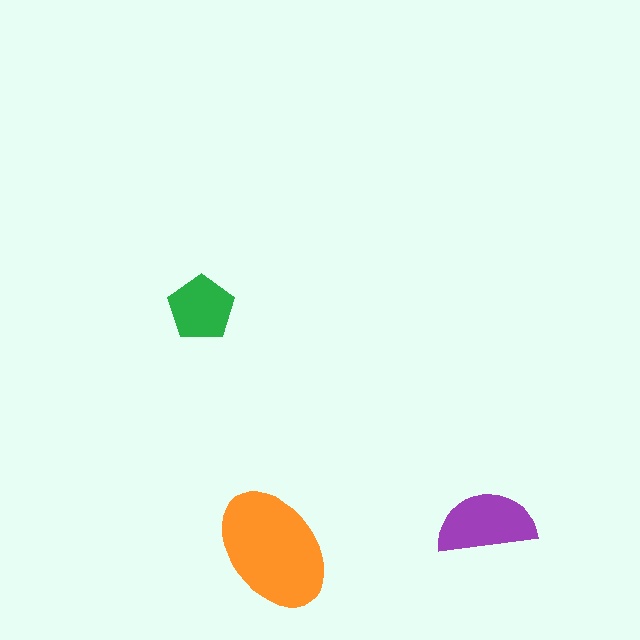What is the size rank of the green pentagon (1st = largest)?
3rd.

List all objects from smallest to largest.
The green pentagon, the purple semicircle, the orange ellipse.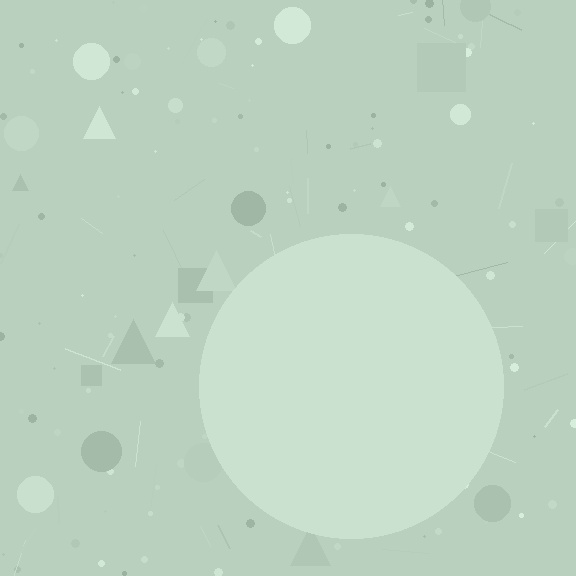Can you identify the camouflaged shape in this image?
The camouflaged shape is a circle.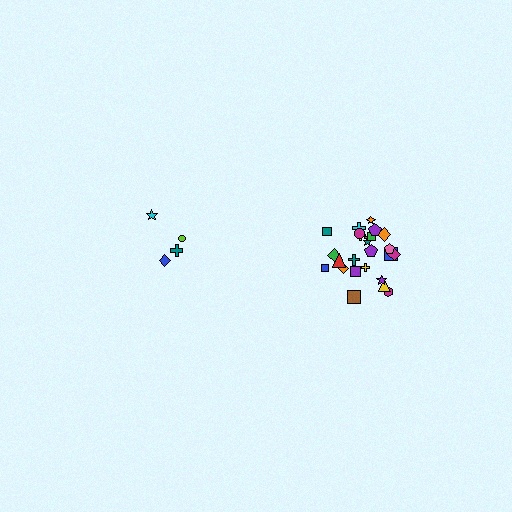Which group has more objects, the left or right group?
The right group.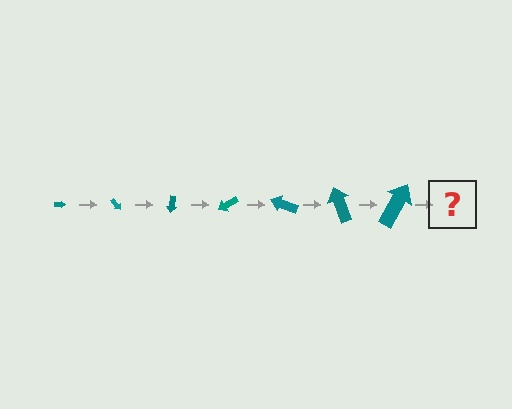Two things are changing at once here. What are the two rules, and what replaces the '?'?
The two rules are that the arrow grows larger each step and it rotates 50 degrees each step. The '?' should be an arrow, larger than the previous one and rotated 350 degrees from the start.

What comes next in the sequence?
The next element should be an arrow, larger than the previous one and rotated 350 degrees from the start.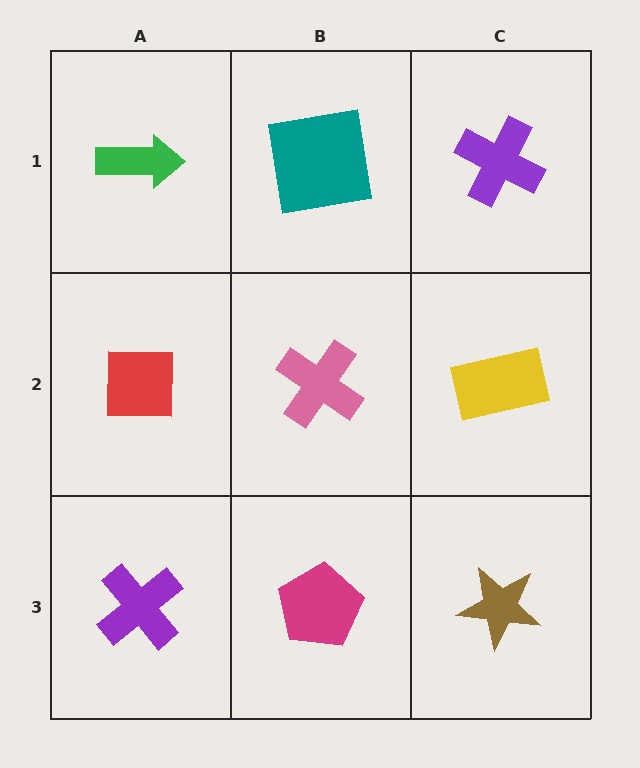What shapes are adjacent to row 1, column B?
A pink cross (row 2, column B), a green arrow (row 1, column A), a purple cross (row 1, column C).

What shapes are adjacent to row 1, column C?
A yellow rectangle (row 2, column C), a teal square (row 1, column B).